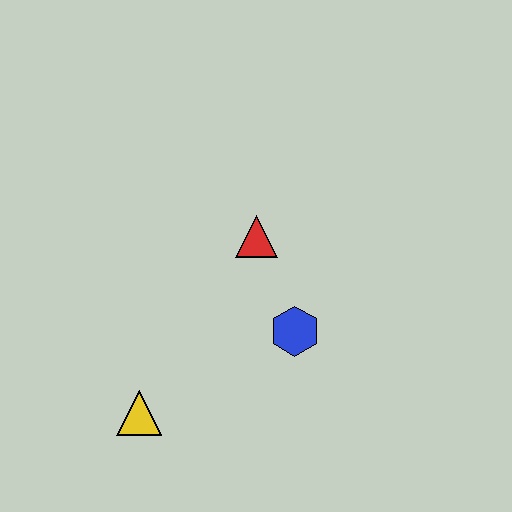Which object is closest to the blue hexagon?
The red triangle is closest to the blue hexagon.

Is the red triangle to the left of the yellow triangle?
No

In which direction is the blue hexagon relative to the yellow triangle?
The blue hexagon is to the right of the yellow triangle.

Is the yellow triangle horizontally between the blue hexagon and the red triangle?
No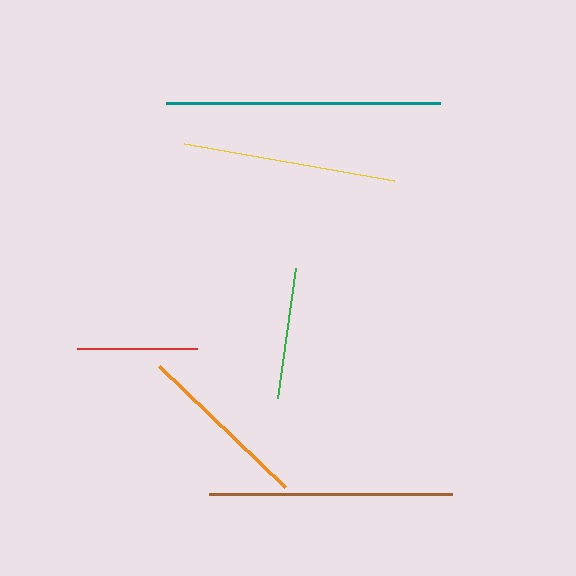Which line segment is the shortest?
The red line is the shortest at approximately 120 pixels.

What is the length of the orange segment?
The orange segment is approximately 174 pixels long.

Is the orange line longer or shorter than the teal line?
The teal line is longer than the orange line.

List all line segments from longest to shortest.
From longest to shortest: teal, brown, yellow, orange, green, red.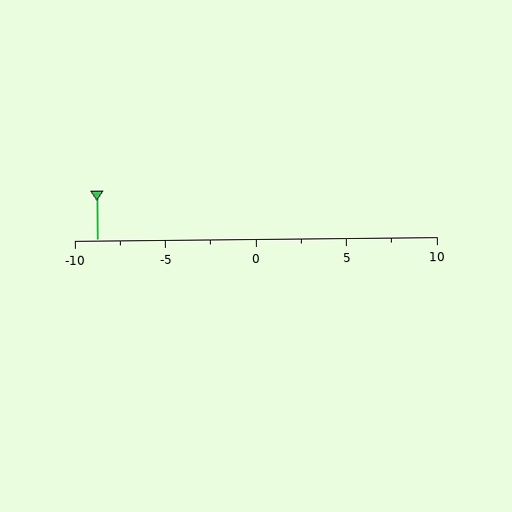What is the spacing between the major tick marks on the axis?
The major ticks are spaced 5 apart.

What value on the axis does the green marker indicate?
The marker indicates approximately -8.8.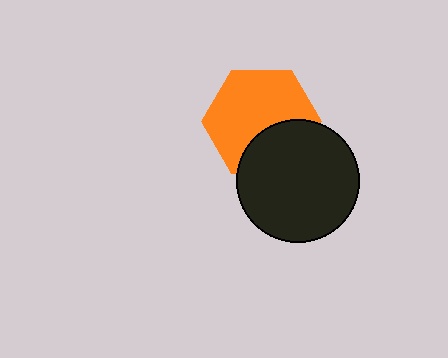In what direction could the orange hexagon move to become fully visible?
The orange hexagon could move up. That would shift it out from behind the black circle entirely.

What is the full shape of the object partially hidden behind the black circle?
The partially hidden object is an orange hexagon.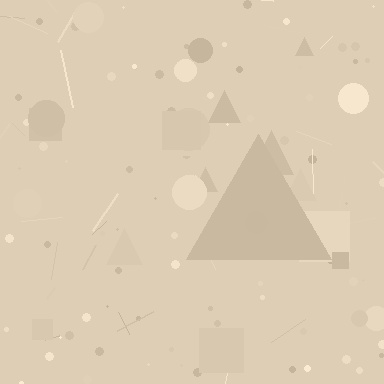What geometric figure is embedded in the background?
A triangle is embedded in the background.